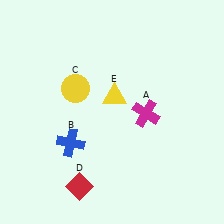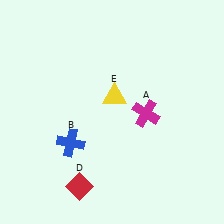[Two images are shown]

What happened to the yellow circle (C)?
The yellow circle (C) was removed in Image 2. It was in the top-left area of Image 1.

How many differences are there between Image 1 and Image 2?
There is 1 difference between the two images.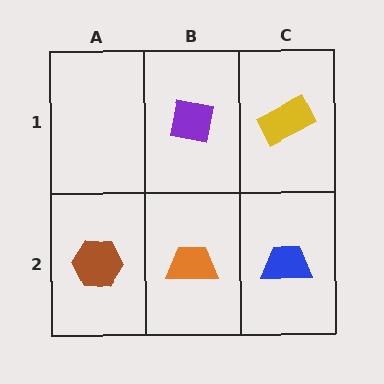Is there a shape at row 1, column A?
No, that cell is empty.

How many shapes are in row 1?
2 shapes.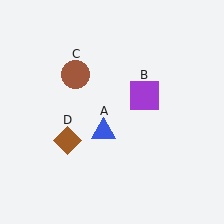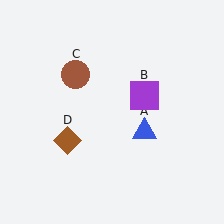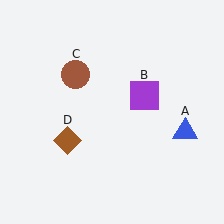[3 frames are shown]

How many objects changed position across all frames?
1 object changed position: blue triangle (object A).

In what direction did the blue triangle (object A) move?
The blue triangle (object A) moved right.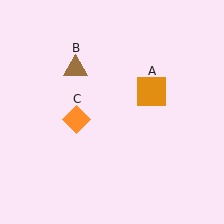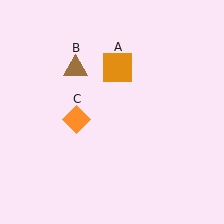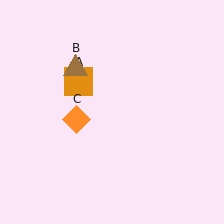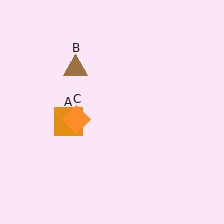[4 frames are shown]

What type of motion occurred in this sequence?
The orange square (object A) rotated counterclockwise around the center of the scene.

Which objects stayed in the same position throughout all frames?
Brown triangle (object B) and orange diamond (object C) remained stationary.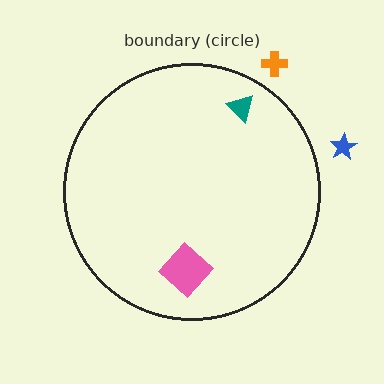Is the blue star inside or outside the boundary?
Outside.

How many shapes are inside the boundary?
2 inside, 2 outside.